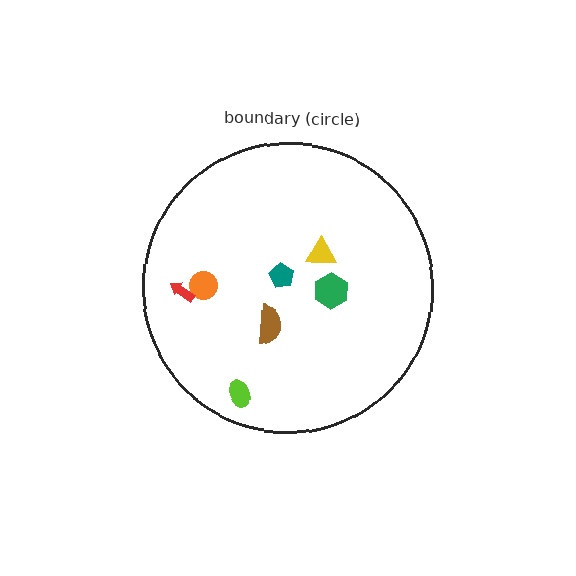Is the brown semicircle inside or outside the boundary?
Inside.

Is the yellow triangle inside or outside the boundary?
Inside.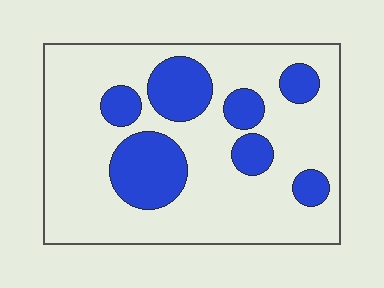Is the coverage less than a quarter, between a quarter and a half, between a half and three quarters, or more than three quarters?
Less than a quarter.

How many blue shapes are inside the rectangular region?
7.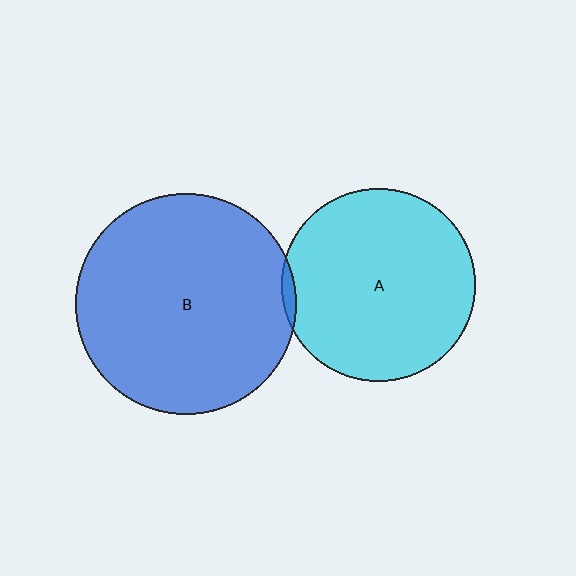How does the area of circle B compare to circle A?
Approximately 1.3 times.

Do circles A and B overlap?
Yes.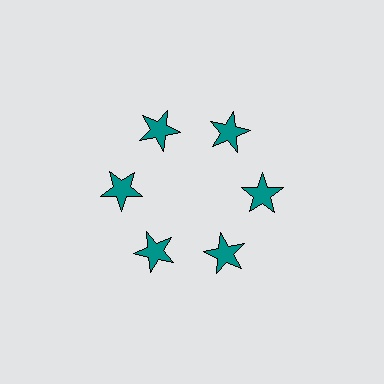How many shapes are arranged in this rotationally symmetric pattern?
There are 6 shapes, arranged in 6 groups of 1.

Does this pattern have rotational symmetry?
Yes, this pattern has 6-fold rotational symmetry. It looks the same after rotating 60 degrees around the center.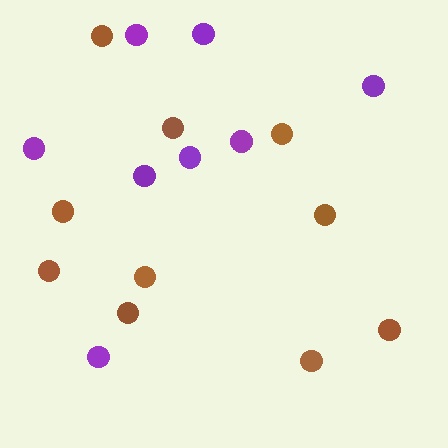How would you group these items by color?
There are 2 groups: one group of brown circles (10) and one group of purple circles (8).